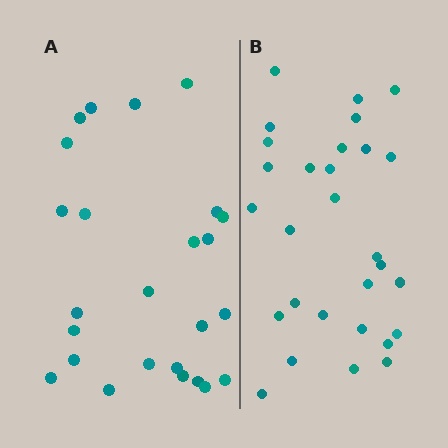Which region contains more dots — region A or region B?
Region B (the right region) has more dots.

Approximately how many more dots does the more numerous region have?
Region B has about 4 more dots than region A.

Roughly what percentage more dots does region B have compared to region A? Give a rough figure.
About 15% more.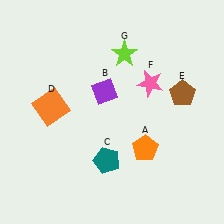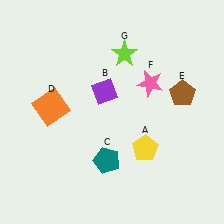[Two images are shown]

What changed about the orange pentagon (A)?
In Image 1, A is orange. In Image 2, it changed to yellow.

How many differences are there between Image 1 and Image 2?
There is 1 difference between the two images.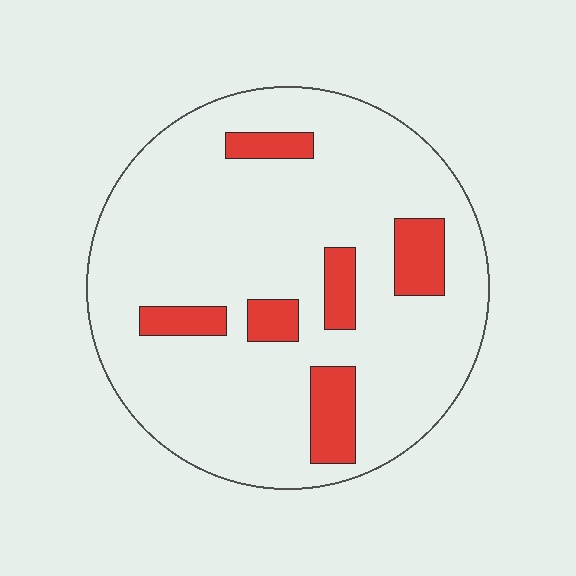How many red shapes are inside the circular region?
6.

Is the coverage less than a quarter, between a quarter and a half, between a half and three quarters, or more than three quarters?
Less than a quarter.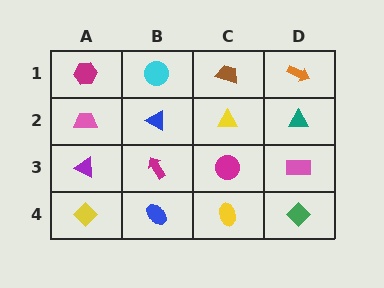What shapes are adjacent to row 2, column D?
An orange arrow (row 1, column D), a pink rectangle (row 3, column D), a yellow triangle (row 2, column C).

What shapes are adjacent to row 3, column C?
A yellow triangle (row 2, column C), a yellow ellipse (row 4, column C), a magenta arrow (row 3, column B), a pink rectangle (row 3, column D).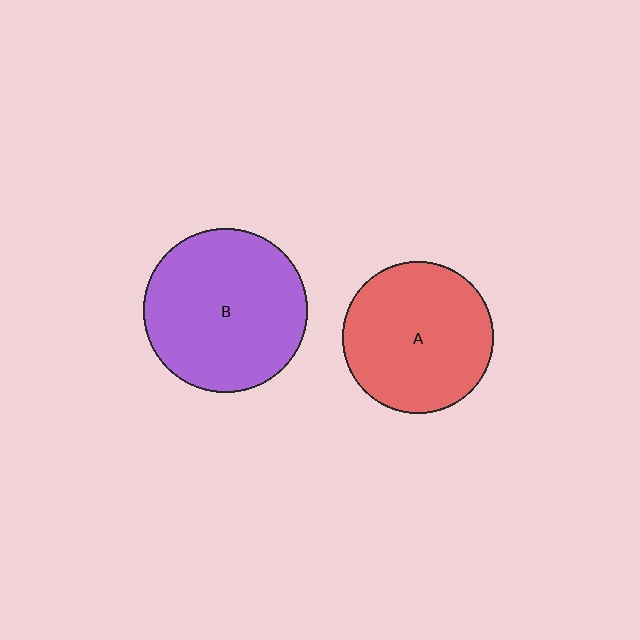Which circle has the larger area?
Circle B (purple).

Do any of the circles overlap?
No, none of the circles overlap.